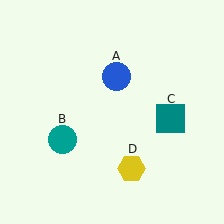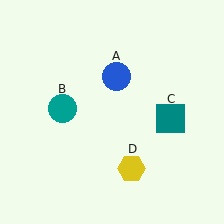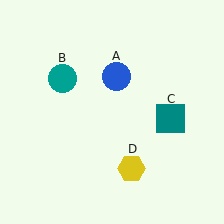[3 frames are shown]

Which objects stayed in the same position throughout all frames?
Blue circle (object A) and teal square (object C) and yellow hexagon (object D) remained stationary.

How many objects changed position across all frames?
1 object changed position: teal circle (object B).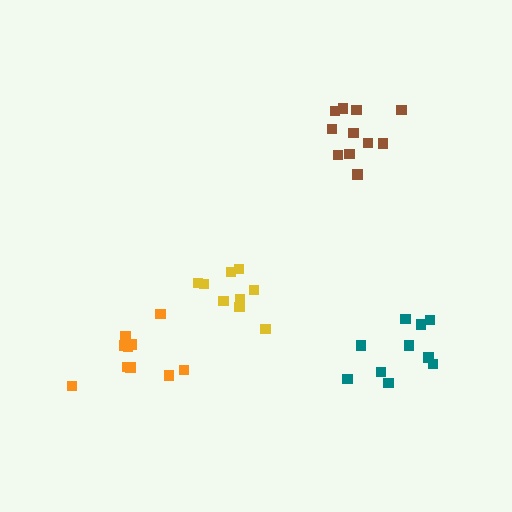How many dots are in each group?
Group 1: 11 dots, Group 2: 10 dots, Group 3: 10 dots, Group 4: 9 dots (40 total).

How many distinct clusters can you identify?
There are 4 distinct clusters.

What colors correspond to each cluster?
The clusters are colored: brown, orange, teal, yellow.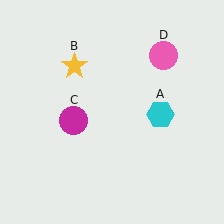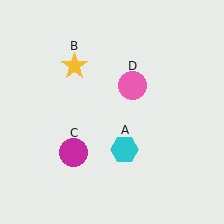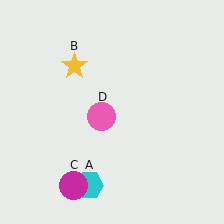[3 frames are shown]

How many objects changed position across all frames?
3 objects changed position: cyan hexagon (object A), magenta circle (object C), pink circle (object D).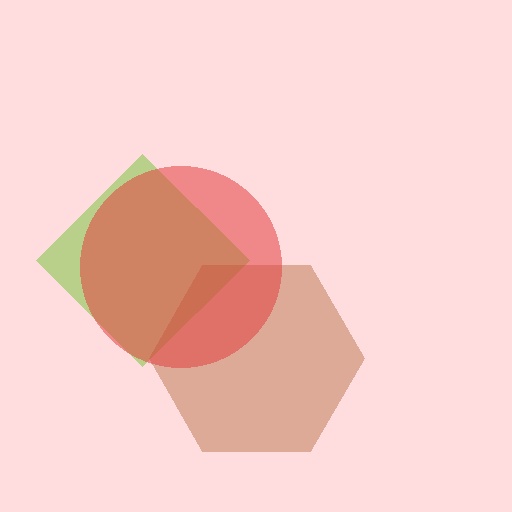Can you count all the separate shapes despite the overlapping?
Yes, there are 3 separate shapes.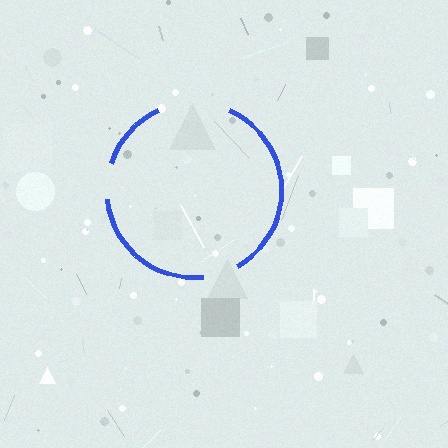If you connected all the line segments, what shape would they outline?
They would outline a circle.